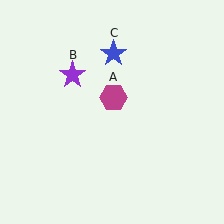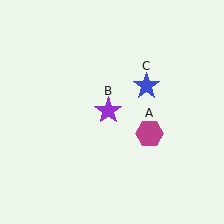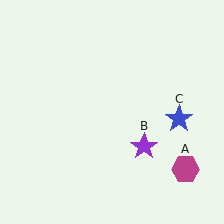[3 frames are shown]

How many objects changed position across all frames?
3 objects changed position: magenta hexagon (object A), purple star (object B), blue star (object C).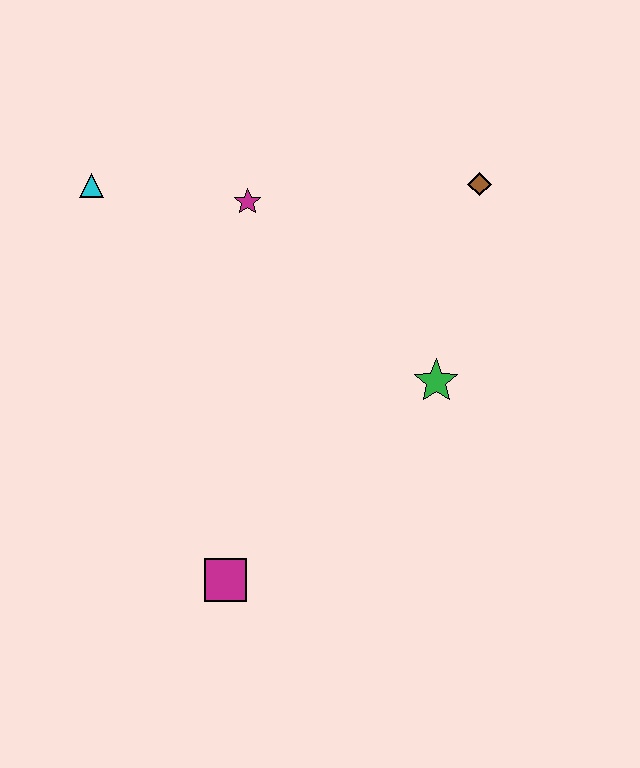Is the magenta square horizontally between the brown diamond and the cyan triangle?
Yes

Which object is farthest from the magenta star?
The magenta square is farthest from the magenta star.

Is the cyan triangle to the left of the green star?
Yes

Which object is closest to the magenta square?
The green star is closest to the magenta square.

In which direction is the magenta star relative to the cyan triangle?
The magenta star is to the right of the cyan triangle.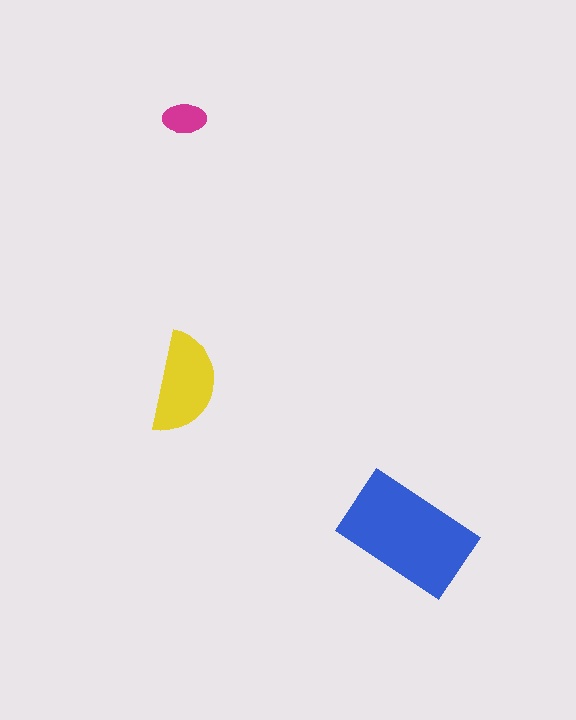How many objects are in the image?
There are 3 objects in the image.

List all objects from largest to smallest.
The blue rectangle, the yellow semicircle, the magenta ellipse.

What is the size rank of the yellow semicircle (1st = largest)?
2nd.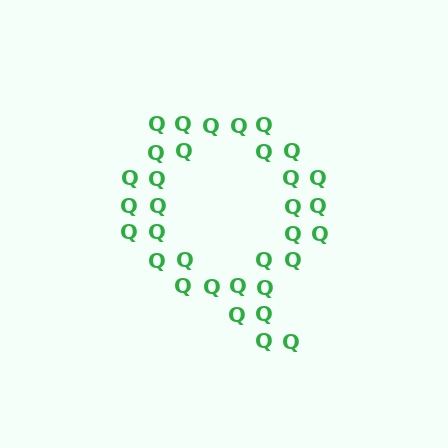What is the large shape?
The large shape is the letter Q.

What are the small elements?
The small elements are letter Q's.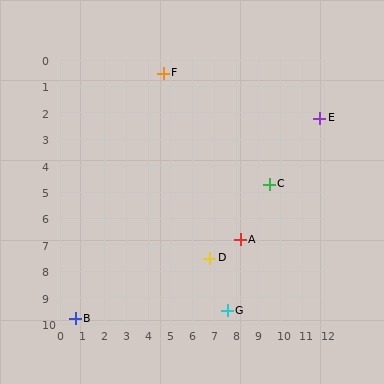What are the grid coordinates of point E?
Point E is at approximately (11.8, 2.2).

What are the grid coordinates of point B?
Point B is at approximately (0.7, 9.8).